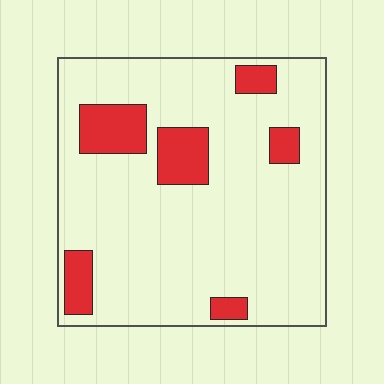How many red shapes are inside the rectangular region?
6.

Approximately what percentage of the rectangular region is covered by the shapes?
Approximately 15%.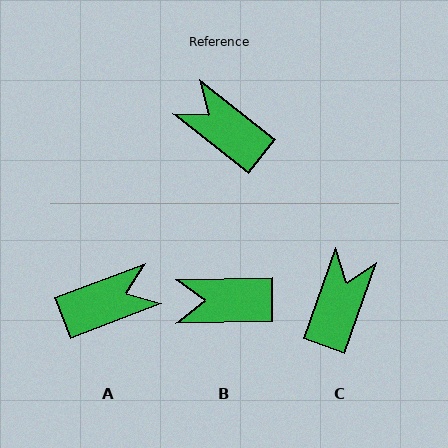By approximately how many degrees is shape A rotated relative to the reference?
Approximately 121 degrees clockwise.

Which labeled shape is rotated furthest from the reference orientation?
A, about 121 degrees away.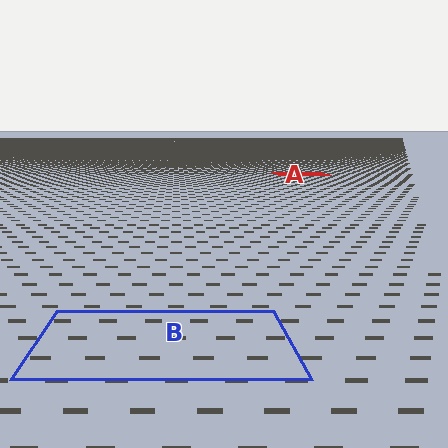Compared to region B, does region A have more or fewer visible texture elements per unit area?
Region A has more texture elements per unit area — they are packed more densely because it is farther away.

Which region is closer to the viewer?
Region B is closer. The texture elements there are larger and more spread out.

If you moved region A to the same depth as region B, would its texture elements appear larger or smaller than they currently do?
They would appear larger. At a closer depth, the same texture elements are projected at a bigger on-screen size.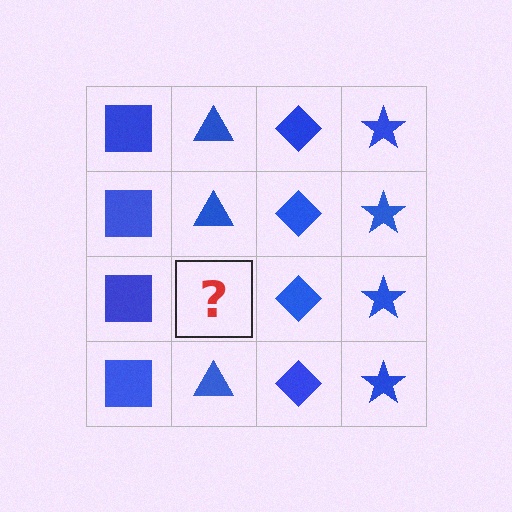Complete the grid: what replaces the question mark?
The question mark should be replaced with a blue triangle.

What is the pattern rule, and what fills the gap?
The rule is that each column has a consistent shape. The gap should be filled with a blue triangle.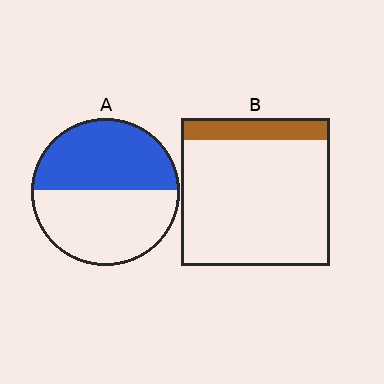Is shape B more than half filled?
No.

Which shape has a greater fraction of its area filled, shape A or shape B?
Shape A.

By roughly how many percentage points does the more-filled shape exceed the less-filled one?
By roughly 35 percentage points (A over B).